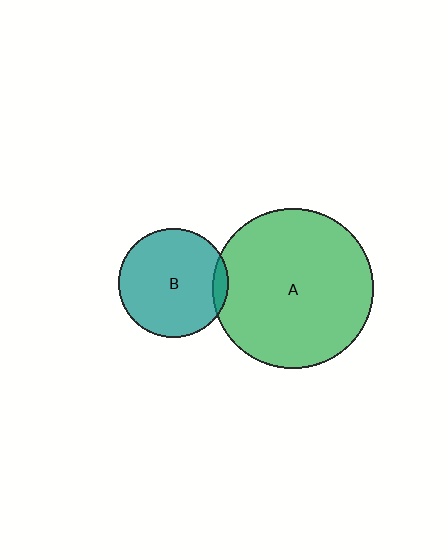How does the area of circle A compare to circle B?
Approximately 2.1 times.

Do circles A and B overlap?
Yes.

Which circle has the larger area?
Circle A (green).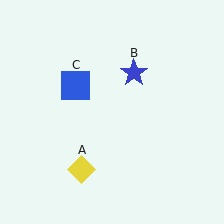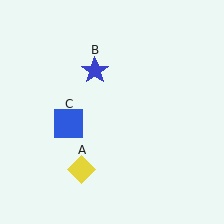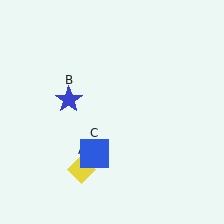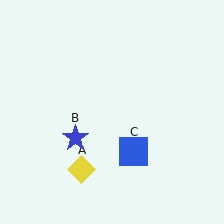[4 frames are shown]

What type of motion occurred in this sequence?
The blue star (object B), blue square (object C) rotated counterclockwise around the center of the scene.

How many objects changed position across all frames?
2 objects changed position: blue star (object B), blue square (object C).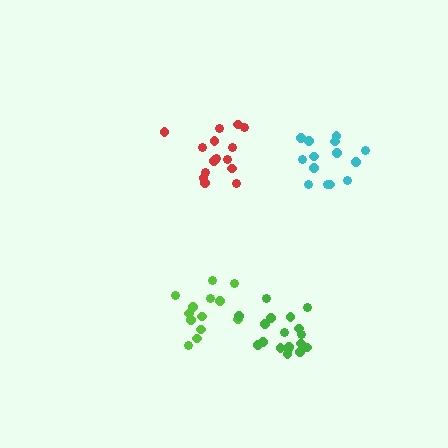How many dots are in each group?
Group 1: 15 dots, Group 2: 13 dots, Group 3: 14 dots, Group 4: 18 dots (60 total).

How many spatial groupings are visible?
There are 4 spatial groupings.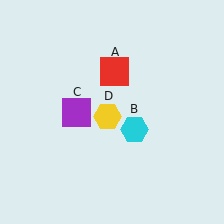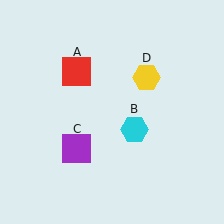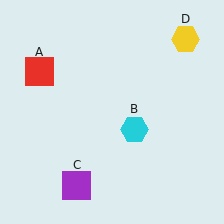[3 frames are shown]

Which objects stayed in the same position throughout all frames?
Cyan hexagon (object B) remained stationary.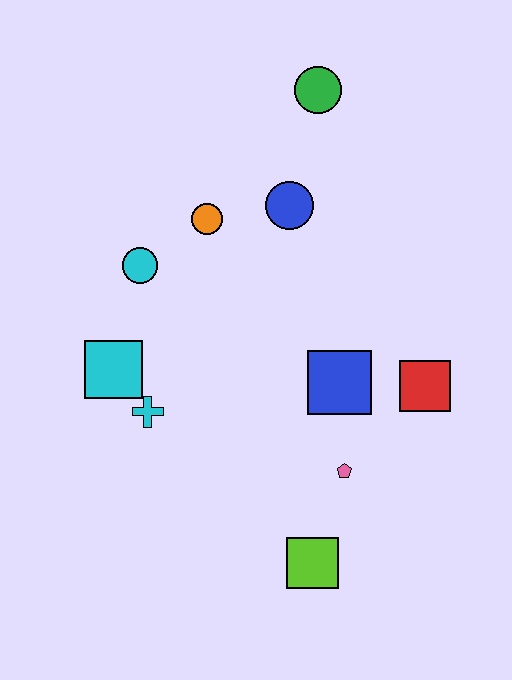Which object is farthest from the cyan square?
The green circle is farthest from the cyan square.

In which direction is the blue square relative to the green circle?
The blue square is below the green circle.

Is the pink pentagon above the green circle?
No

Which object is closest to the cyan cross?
The cyan square is closest to the cyan cross.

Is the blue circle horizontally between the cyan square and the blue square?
Yes